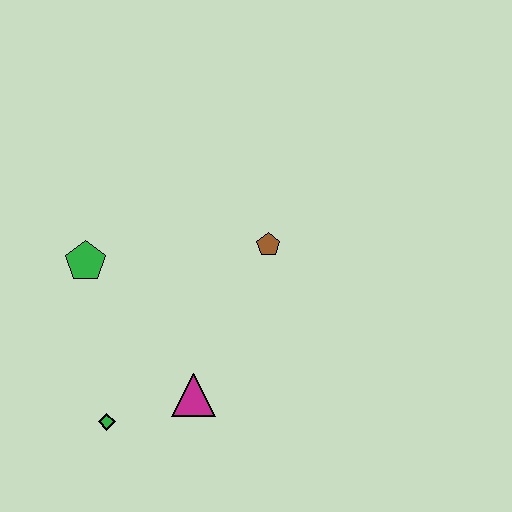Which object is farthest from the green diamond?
The brown pentagon is farthest from the green diamond.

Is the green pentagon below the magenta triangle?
No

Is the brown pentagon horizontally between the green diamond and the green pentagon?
No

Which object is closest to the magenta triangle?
The green diamond is closest to the magenta triangle.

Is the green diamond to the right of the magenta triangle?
No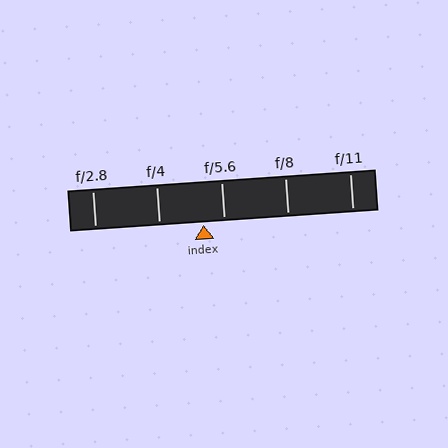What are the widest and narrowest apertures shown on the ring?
The widest aperture shown is f/2.8 and the narrowest is f/11.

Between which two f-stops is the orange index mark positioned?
The index mark is between f/4 and f/5.6.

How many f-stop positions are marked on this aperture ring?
There are 5 f-stop positions marked.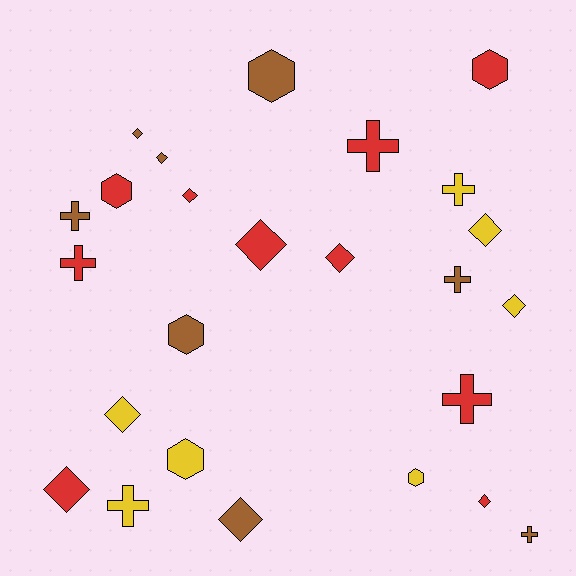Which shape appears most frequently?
Diamond, with 11 objects.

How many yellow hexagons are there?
There are 2 yellow hexagons.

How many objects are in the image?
There are 25 objects.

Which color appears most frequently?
Red, with 10 objects.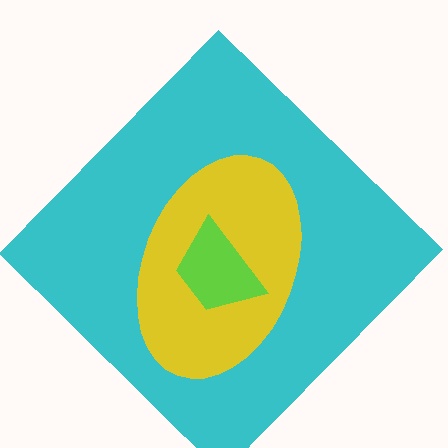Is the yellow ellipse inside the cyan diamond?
Yes.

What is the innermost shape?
The lime trapezoid.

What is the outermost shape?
The cyan diamond.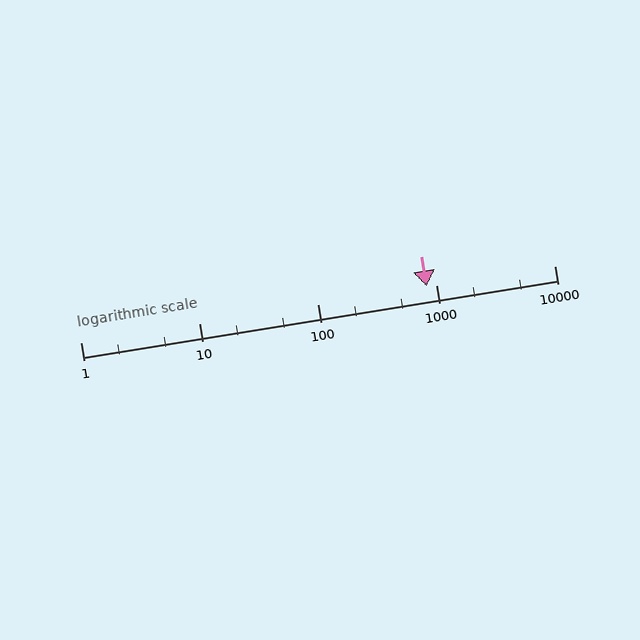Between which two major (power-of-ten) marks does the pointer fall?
The pointer is between 100 and 1000.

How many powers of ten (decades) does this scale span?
The scale spans 4 decades, from 1 to 10000.